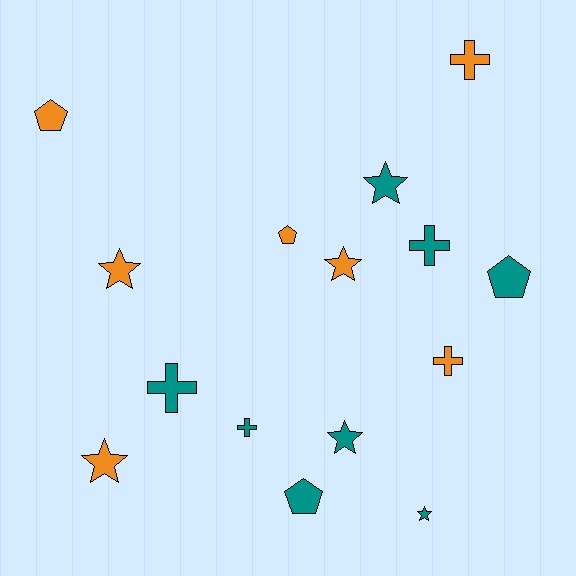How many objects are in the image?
There are 15 objects.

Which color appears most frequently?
Teal, with 8 objects.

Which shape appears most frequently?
Star, with 6 objects.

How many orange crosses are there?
There are 2 orange crosses.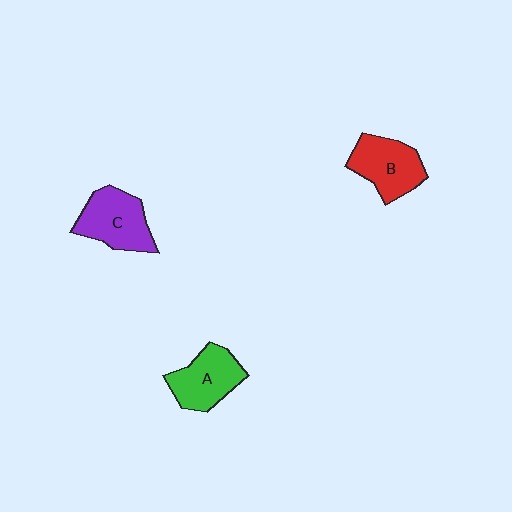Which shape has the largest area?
Shape C (purple).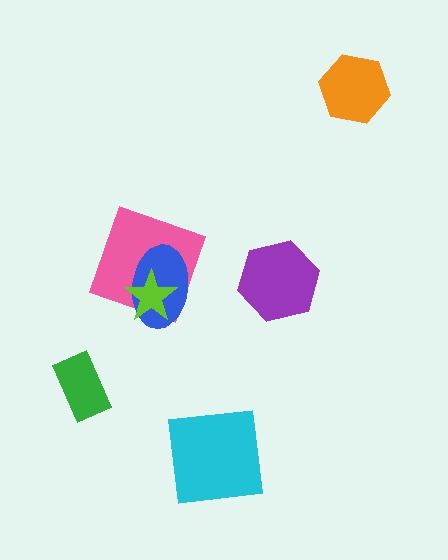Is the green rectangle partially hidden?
No, no other shape covers it.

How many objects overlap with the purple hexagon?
0 objects overlap with the purple hexagon.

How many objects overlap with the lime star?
2 objects overlap with the lime star.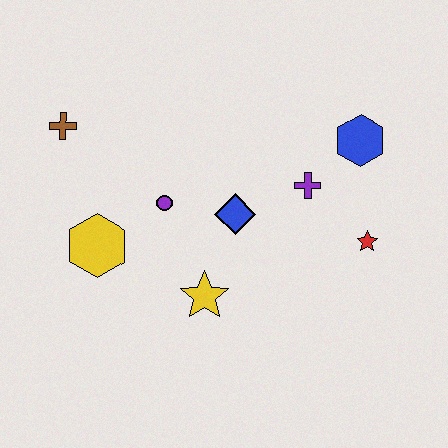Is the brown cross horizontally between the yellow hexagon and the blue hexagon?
No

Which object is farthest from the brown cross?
The red star is farthest from the brown cross.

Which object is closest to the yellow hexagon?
The purple circle is closest to the yellow hexagon.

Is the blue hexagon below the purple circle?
No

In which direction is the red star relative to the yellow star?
The red star is to the right of the yellow star.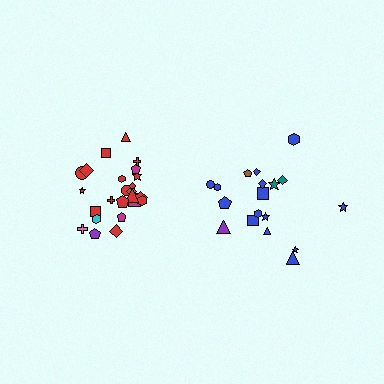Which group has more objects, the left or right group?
The left group.